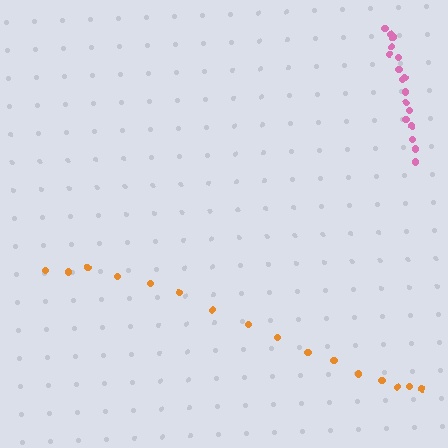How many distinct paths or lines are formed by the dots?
There are 2 distinct paths.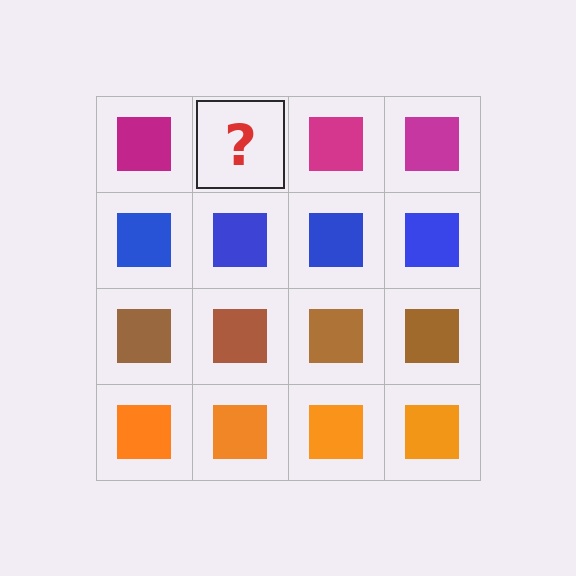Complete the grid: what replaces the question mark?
The question mark should be replaced with a magenta square.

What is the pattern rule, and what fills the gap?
The rule is that each row has a consistent color. The gap should be filled with a magenta square.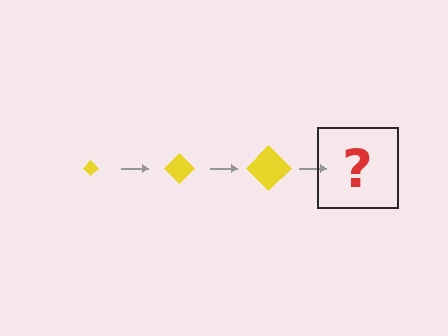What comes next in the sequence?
The next element should be a yellow diamond, larger than the previous one.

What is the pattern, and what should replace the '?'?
The pattern is that the diamond gets progressively larger each step. The '?' should be a yellow diamond, larger than the previous one.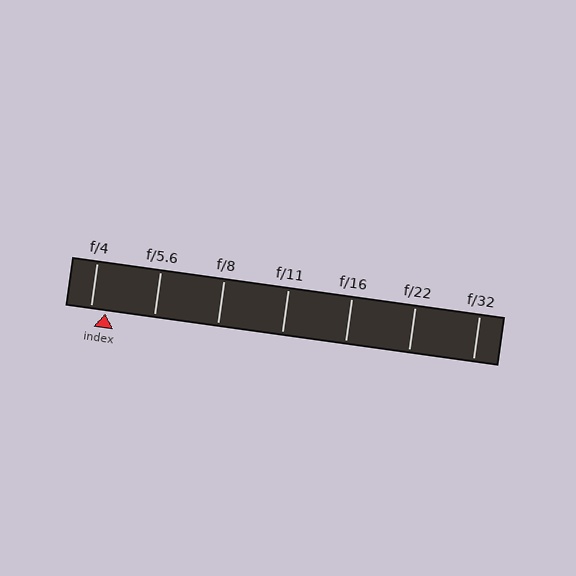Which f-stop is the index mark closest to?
The index mark is closest to f/4.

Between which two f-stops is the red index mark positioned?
The index mark is between f/4 and f/5.6.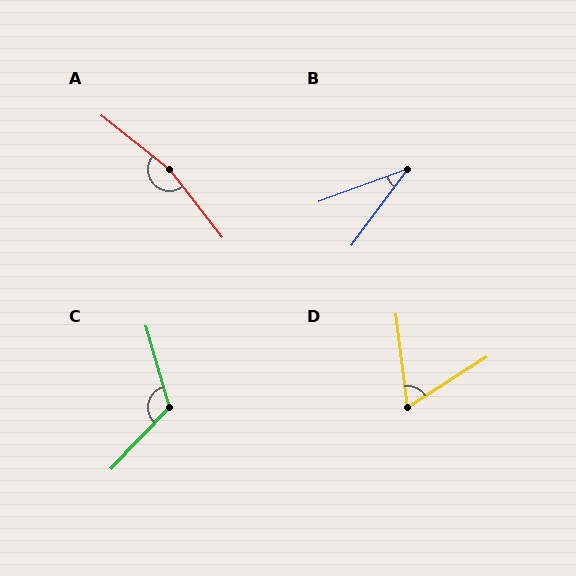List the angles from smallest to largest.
B (34°), D (65°), C (121°), A (166°).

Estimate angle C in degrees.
Approximately 121 degrees.